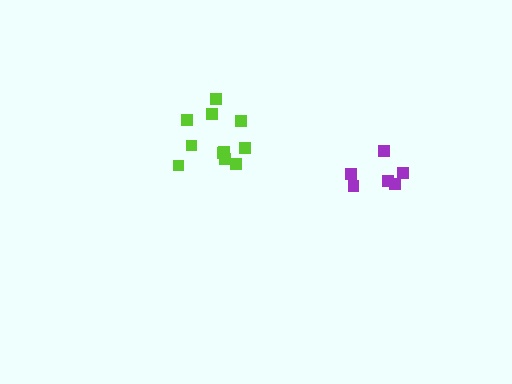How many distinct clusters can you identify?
There are 2 distinct clusters.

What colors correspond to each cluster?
The clusters are colored: lime, purple.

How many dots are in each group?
Group 1: 11 dots, Group 2: 6 dots (17 total).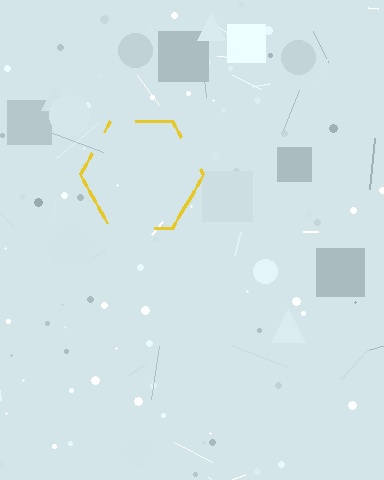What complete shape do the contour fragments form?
The contour fragments form a hexagon.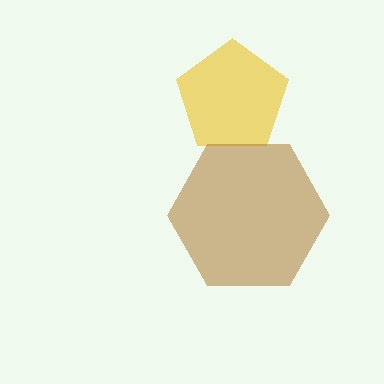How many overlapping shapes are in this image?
There are 2 overlapping shapes in the image.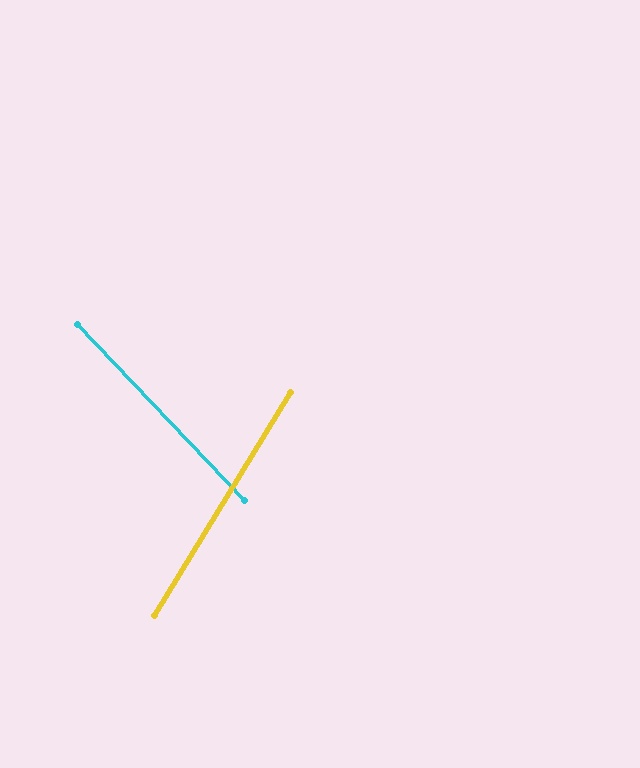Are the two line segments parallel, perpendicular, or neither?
Neither parallel nor perpendicular — they differ by about 75°.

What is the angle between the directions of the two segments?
Approximately 75 degrees.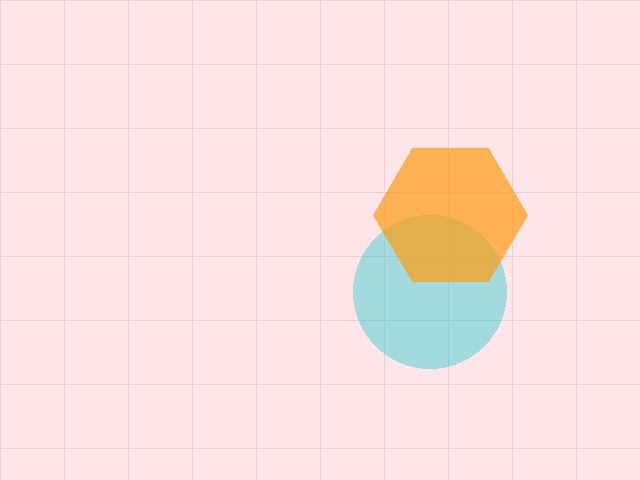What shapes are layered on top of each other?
The layered shapes are: a cyan circle, an orange hexagon.